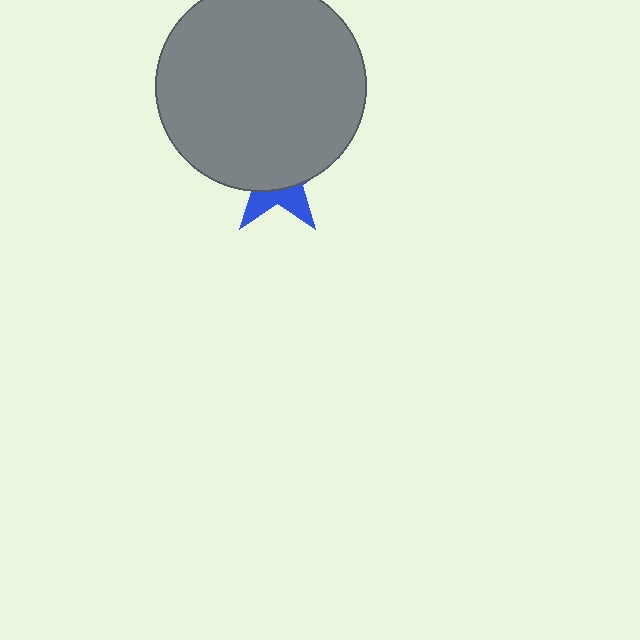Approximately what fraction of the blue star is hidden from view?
Roughly 67% of the blue star is hidden behind the gray circle.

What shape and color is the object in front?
The object in front is a gray circle.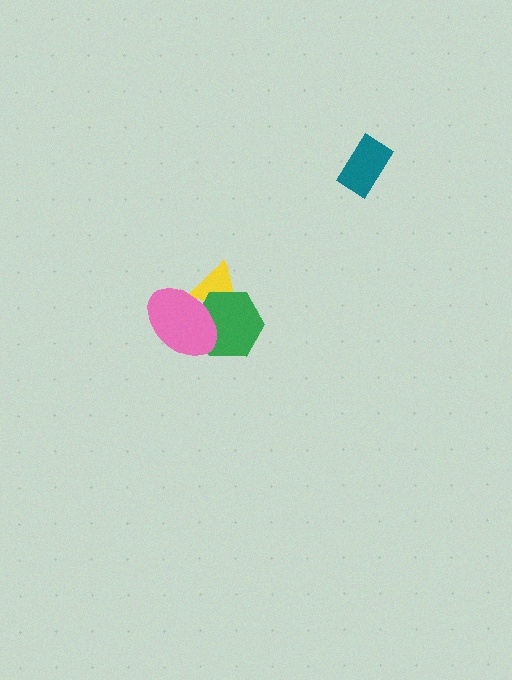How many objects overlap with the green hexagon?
2 objects overlap with the green hexagon.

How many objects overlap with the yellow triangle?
2 objects overlap with the yellow triangle.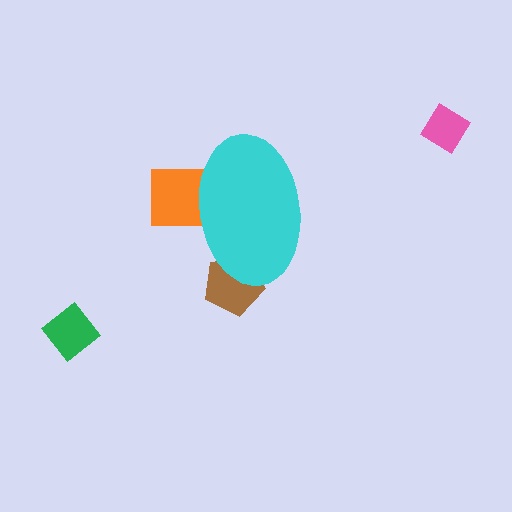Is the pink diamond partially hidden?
No, the pink diamond is fully visible.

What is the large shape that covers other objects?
A cyan ellipse.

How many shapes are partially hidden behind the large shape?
2 shapes are partially hidden.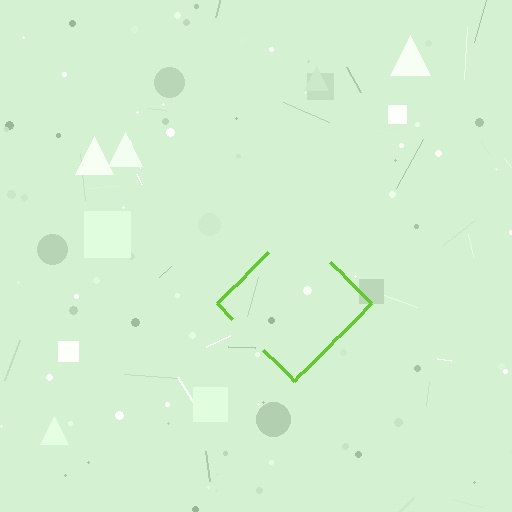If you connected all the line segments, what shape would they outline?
They would outline a diamond.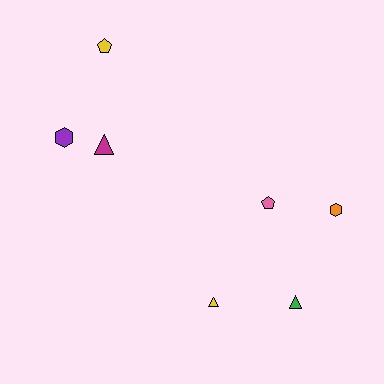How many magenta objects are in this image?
There is 1 magenta object.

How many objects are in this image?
There are 7 objects.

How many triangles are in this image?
There are 3 triangles.